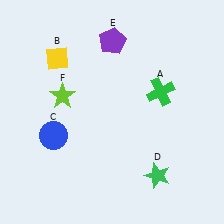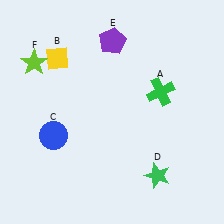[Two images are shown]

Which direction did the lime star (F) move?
The lime star (F) moved up.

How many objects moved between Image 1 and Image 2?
1 object moved between the two images.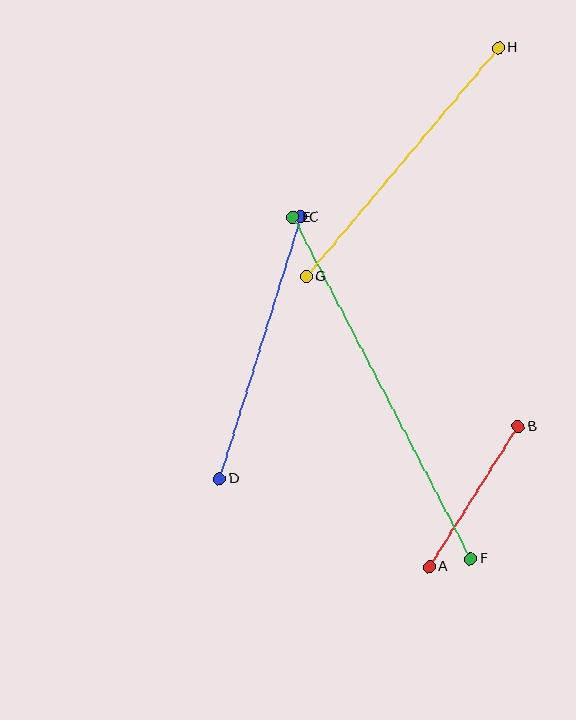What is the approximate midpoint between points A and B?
The midpoint is at approximately (474, 497) pixels.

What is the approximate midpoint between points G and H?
The midpoint is at approximately (402, 162) pixels.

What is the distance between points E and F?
The distance is approximately 385 pixels.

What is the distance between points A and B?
The distance is approximately 166 pixels.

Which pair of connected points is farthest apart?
Points E and F are farthest apart.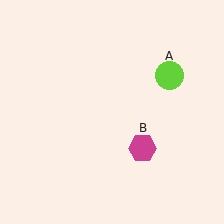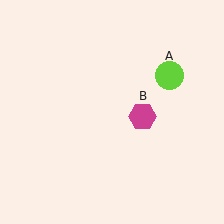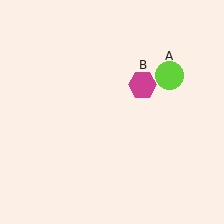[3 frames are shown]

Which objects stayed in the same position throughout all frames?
Lime circle (object A) remained stationary.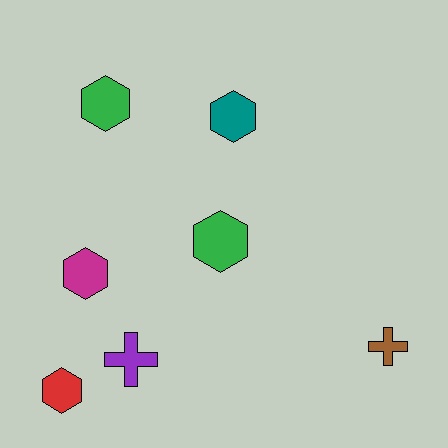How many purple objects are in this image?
There is 1 purple object.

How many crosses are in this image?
There are 2 crosses.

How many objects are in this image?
There are 7 objects.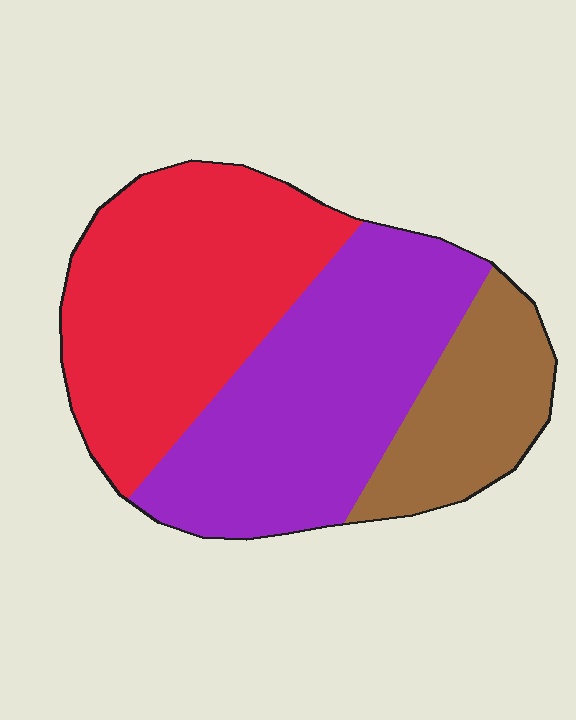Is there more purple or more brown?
Purple.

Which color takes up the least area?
Brown, at roughly 20%.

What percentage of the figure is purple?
Purple covers 41% of the figure.